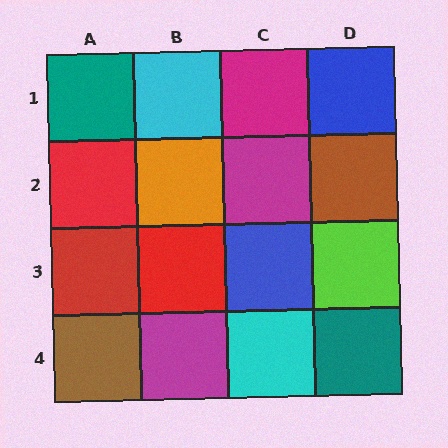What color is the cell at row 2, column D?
Brown.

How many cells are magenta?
3 cells are magenta.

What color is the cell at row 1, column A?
Teal.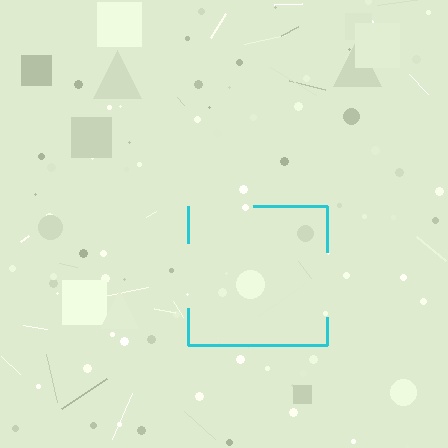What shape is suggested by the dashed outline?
The dashed outline suggests a square.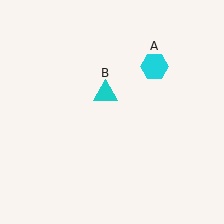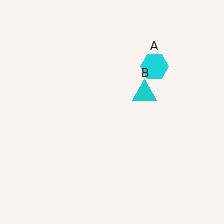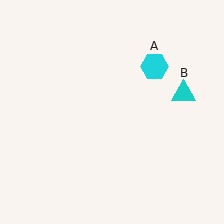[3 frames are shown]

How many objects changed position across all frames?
1 object changed position: cyan triangle (object B).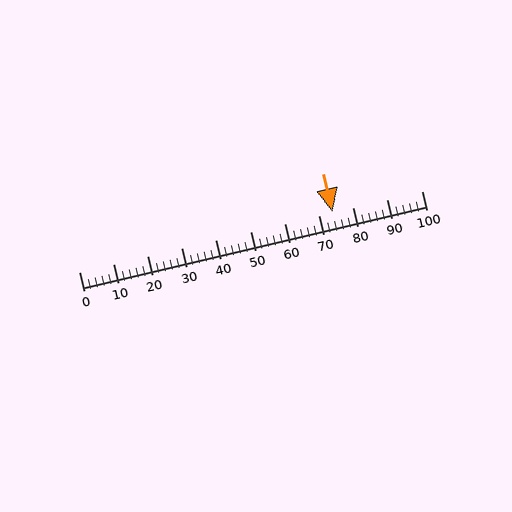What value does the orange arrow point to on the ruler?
The orange arrow points to approximately 74.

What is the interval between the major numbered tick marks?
The major tick marks are spaced 10 units apart.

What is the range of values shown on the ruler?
The ruler shows values from 0 to 100.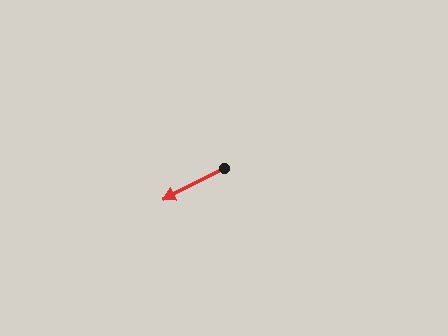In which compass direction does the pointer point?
Southwest.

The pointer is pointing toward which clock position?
Roughly 8 o'clock.